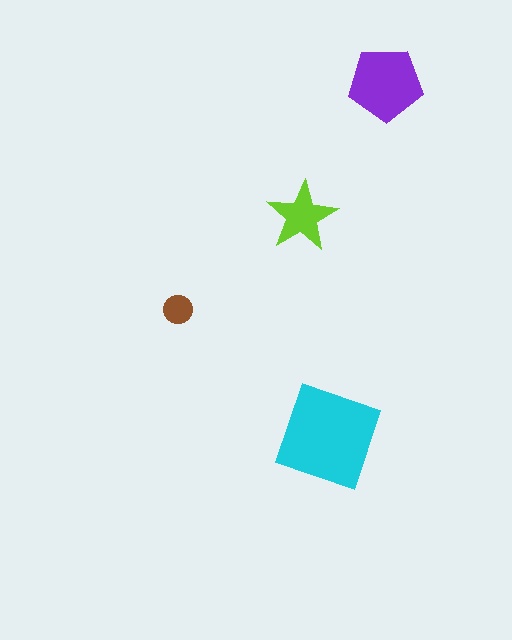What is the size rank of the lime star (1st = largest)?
3rd.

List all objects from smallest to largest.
The brown circle, the lime star, the purple pentagon, the cyan square.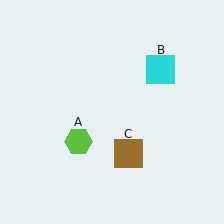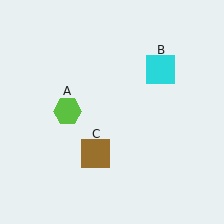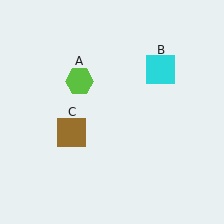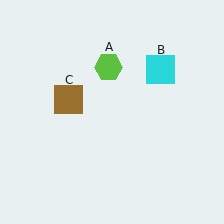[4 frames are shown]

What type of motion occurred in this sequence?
The lime hexagon (object A), brown square (object C) rotated clockwise around the center of the scene.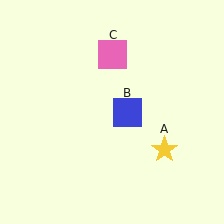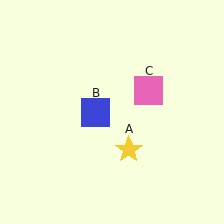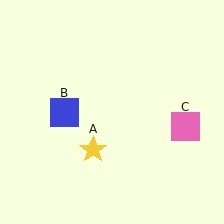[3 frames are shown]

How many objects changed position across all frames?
3 objects changed position: yellow star (object A), blue square (object B), pink square (object C).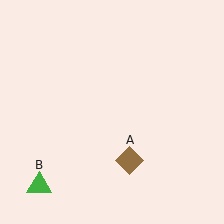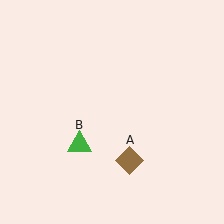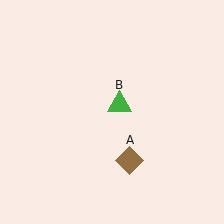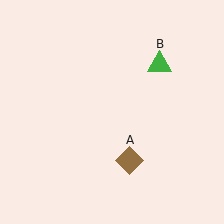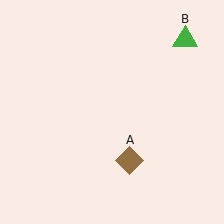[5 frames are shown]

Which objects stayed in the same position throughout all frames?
Brown diamond (object A) remained stationary.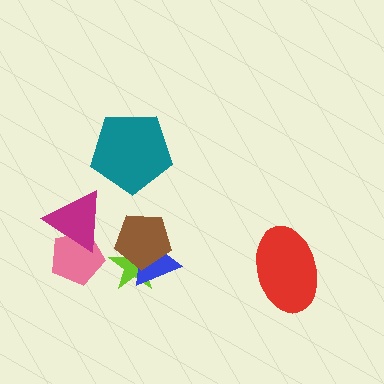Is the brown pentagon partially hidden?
No, no other shape covers it.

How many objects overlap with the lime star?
2 objects overlap with the lime star.